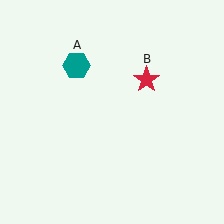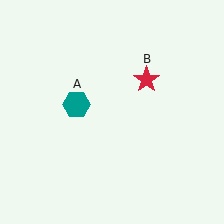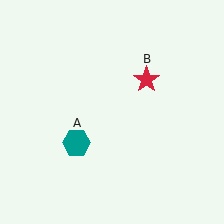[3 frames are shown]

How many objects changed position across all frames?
1 object changed position: teal hexagon (object A).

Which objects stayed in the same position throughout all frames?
Red star (object B) remained stationary.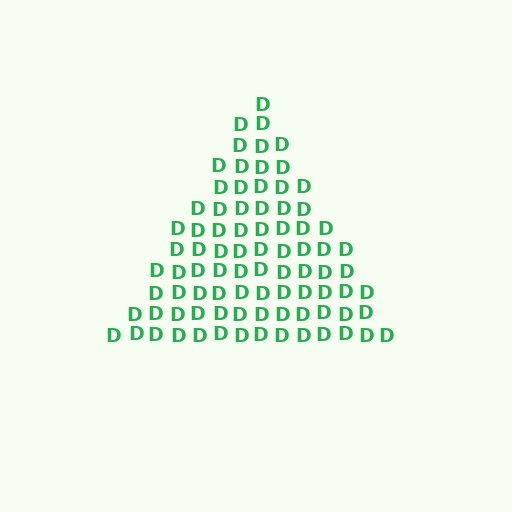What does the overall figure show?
The overall figure shows a triangle.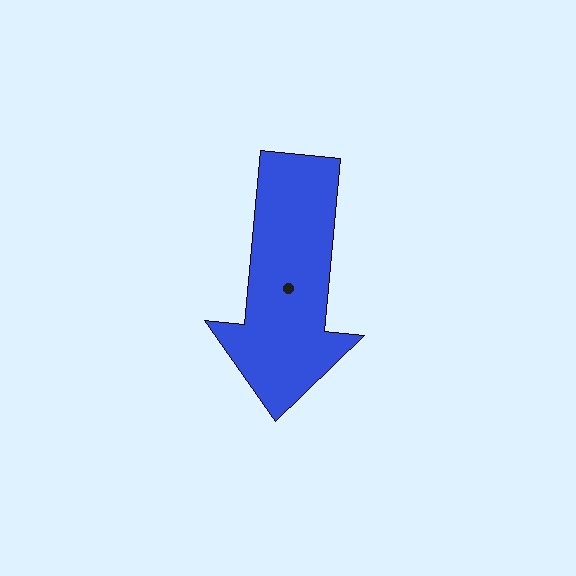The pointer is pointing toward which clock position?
Roughly 6 o'clock.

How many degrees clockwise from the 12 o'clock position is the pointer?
Approximately 185 degrees.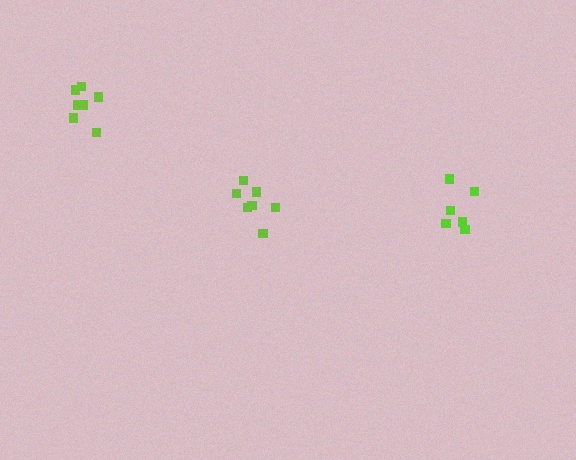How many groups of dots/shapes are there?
There are 3 groups.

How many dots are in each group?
Group 1: 7 dots, Group 2: 8 dots, Group 3: 6 dots (21 total).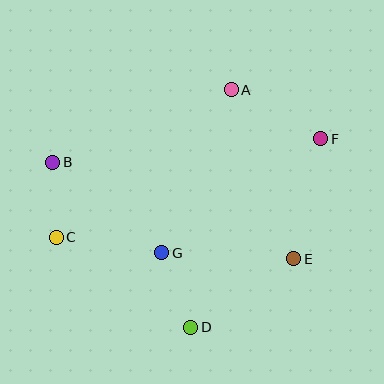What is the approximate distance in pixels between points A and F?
The distance between A and F is approximately 102 pixels.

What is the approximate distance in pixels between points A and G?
The distance between A and G is approximately 177 pixels.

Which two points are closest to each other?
Points B and C are closest to each other.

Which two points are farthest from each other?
Points C and F are farthest from each other.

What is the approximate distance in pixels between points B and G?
The distance between B and G is approximately 142 pixels.